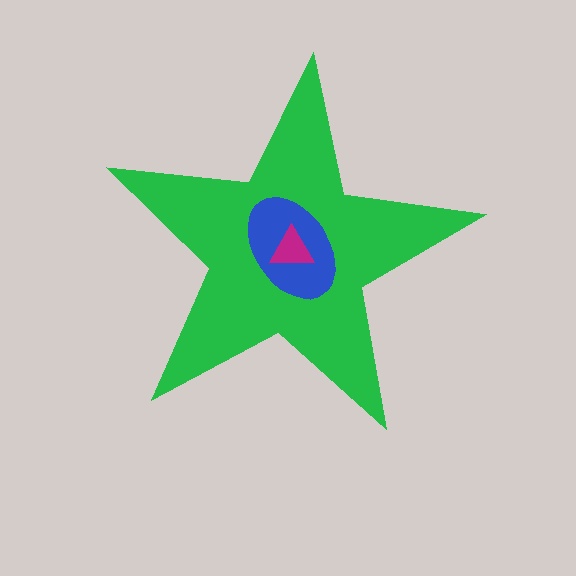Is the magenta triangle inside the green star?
Yes.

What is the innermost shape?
The magenta triangle.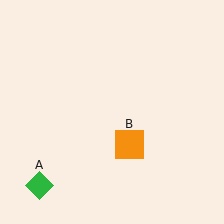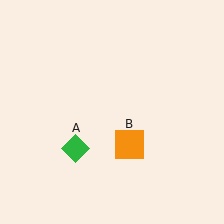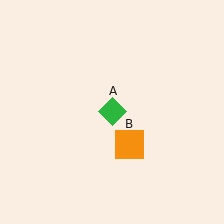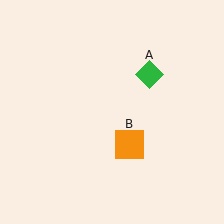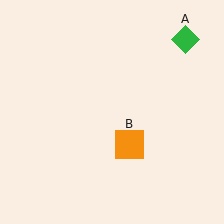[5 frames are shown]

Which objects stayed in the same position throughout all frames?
Orange square (object B) remained stationary.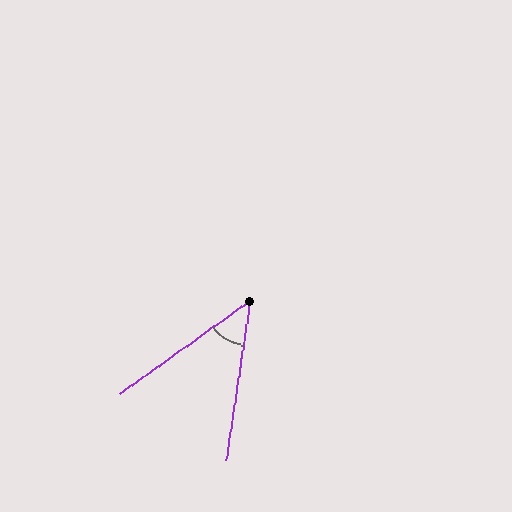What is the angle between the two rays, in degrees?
Approximately 46 degrees.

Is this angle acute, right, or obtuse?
It is acute.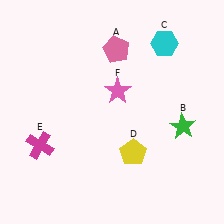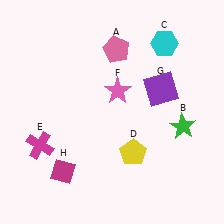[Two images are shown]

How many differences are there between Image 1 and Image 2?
There are 2 differences between the two images.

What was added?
A purple square (G), a magenta diamond (H) were added in Image 2.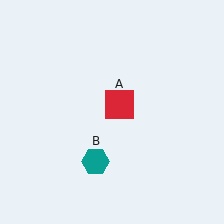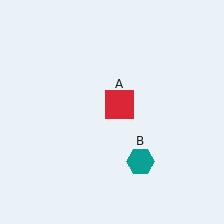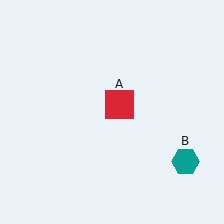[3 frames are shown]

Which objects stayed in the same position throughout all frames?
Red square (object A) remained stationary.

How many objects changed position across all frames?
1 object changed position: teal hexagon (object B).